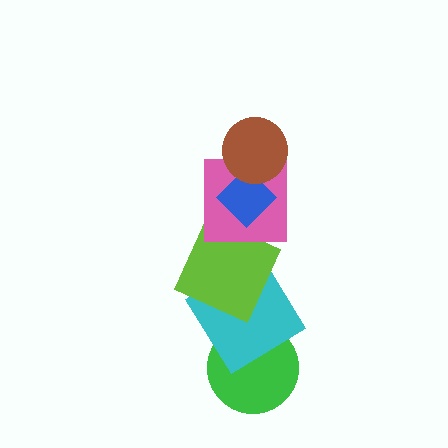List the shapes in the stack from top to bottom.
From top to bottom: the brown circle, the blue diamond, the pink square, the lime square, the cyan diamond, the green circle.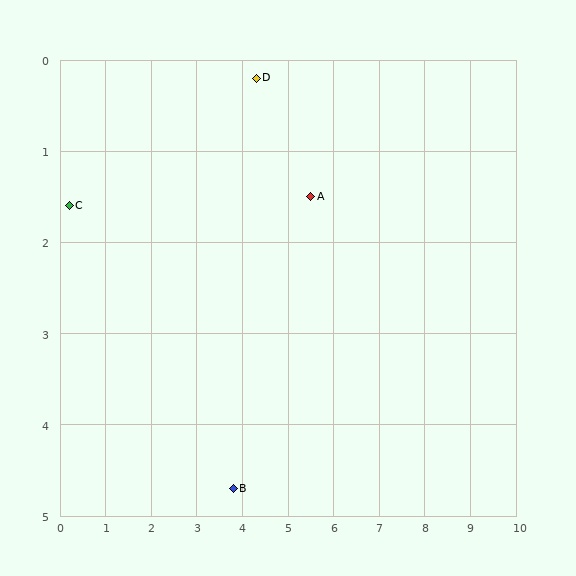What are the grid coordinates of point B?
Point B is at approximately (3.8, 4.7).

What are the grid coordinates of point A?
Point A is at approximately (5.5, 1.5).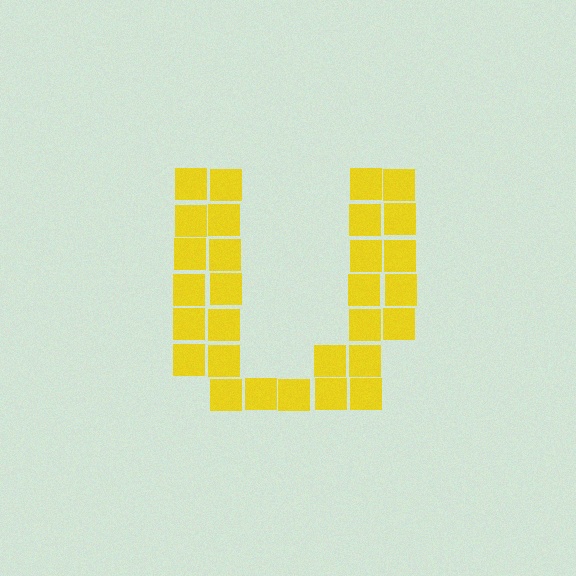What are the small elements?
The small elements are squares.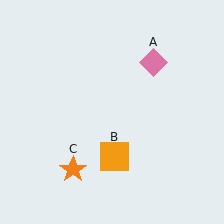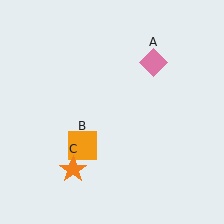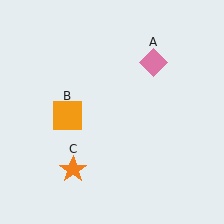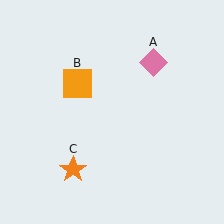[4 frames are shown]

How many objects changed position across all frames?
1 object changed position: orange square (object B).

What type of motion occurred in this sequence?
The orange square (object B) rotated clockwise around the center of the scene.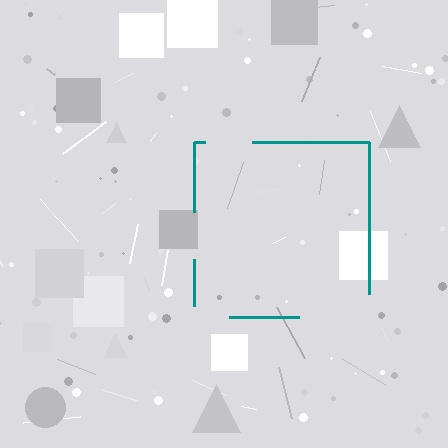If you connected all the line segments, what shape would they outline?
They would outline a square.